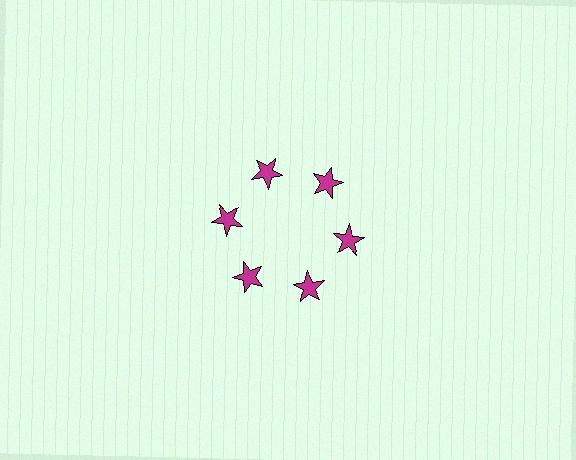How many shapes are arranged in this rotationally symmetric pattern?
There are 6 shapes, arranged in 6 groups of 1.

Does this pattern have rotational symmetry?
Yes, this pattern has 6-fold rotational symmetry. It looks the same after rotating 60 degrees around the center.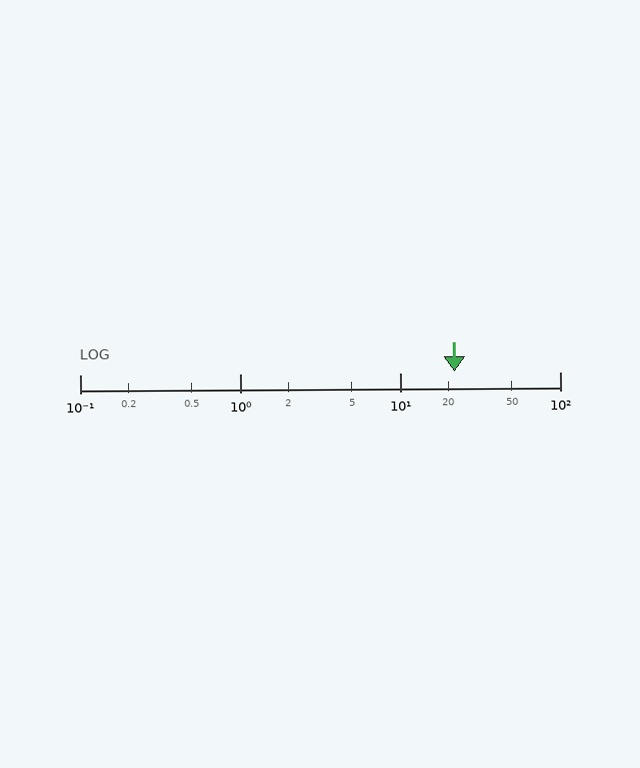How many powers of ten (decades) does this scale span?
The scale spans 3 decades, from 0.1 to 100.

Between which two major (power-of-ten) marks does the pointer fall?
The pointer is between 10 and 100.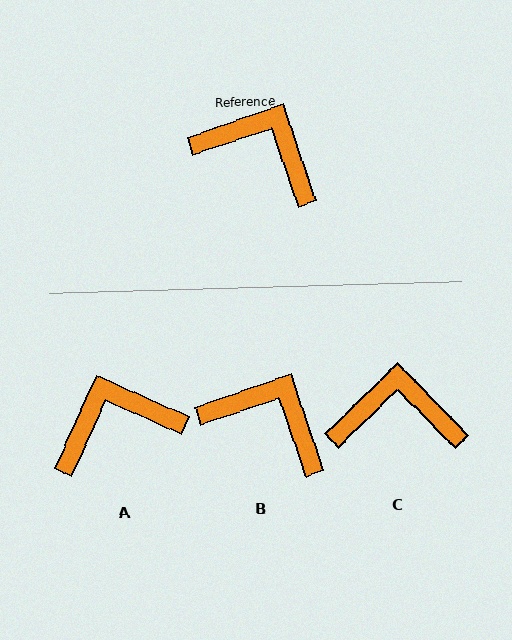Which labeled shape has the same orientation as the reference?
B.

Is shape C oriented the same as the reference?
No, it is off by about 25 degrees.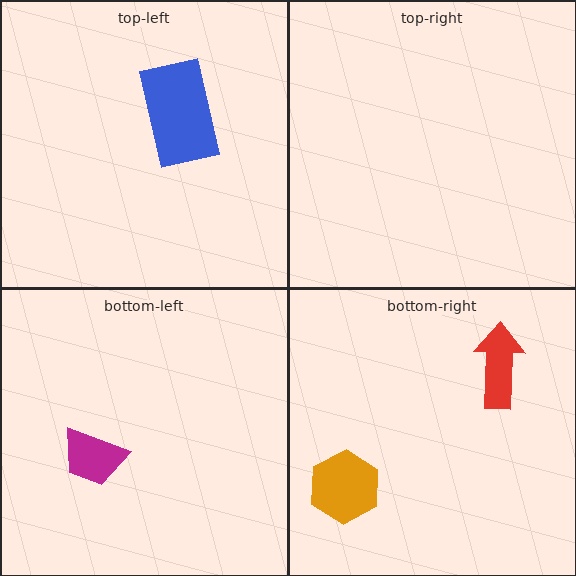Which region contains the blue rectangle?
The top-left region.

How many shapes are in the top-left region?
1.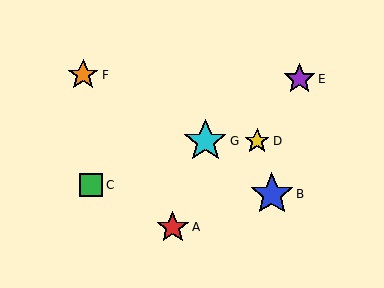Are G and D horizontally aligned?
Yes, both are at y≈141.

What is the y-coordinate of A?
Object A is at y≈227.